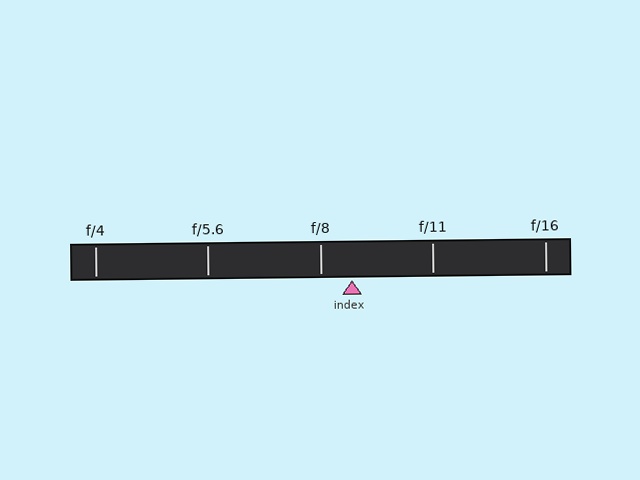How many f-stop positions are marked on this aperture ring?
There are 5 f-stop positions marked.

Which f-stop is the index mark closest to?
The index mark is closest to f/8.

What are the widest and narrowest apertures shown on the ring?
The widest aperture shown is f/4 and the narrowest is f/16.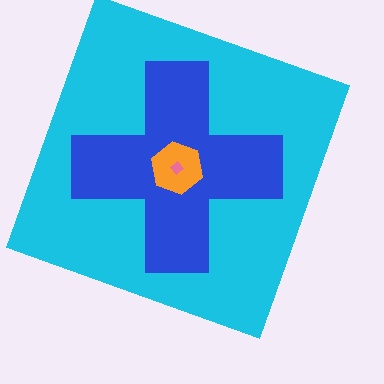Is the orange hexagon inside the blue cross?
Yes.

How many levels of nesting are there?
4.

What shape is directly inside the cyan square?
The blue cross.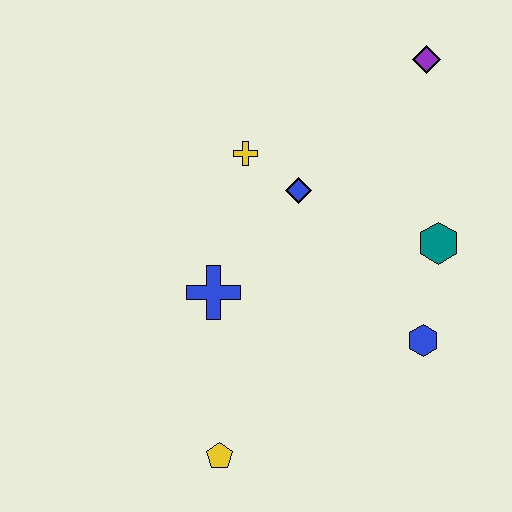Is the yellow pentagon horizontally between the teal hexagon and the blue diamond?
No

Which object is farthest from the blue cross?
The purple diamond is farthest from the blue cross.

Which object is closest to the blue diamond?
The yellow cross is closest to the blue diamond.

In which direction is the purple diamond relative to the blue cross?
The purple diamond is above the blue cross.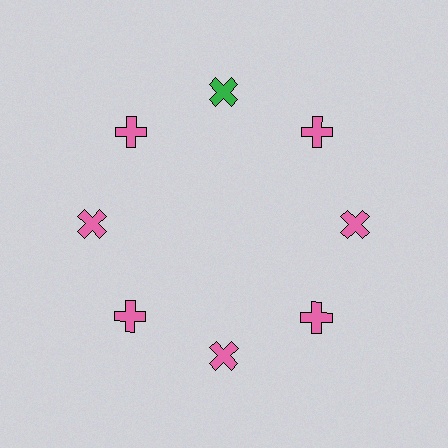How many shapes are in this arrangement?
There are 8 shapes arranged in a ring pattern.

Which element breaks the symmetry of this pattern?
The green cross at roughly the 12 o'clock position breaks the symmetry. All other shapes are pink crosses.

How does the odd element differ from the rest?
It has a different color: green instead of pink.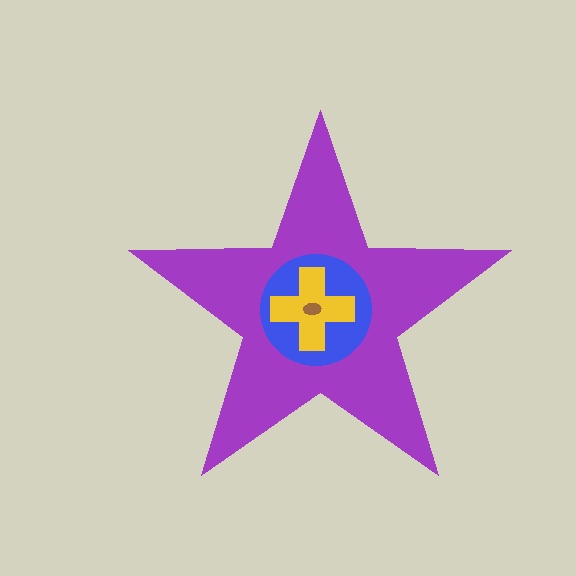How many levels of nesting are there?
4.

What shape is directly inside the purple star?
The blue circle.